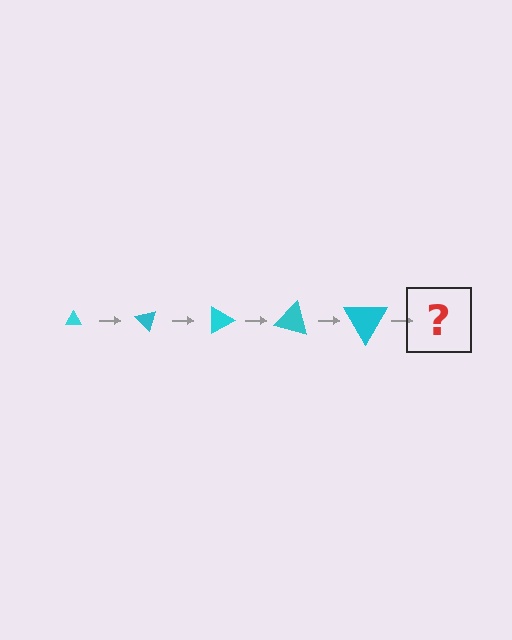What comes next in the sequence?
The next element should be a triangle, larger than the previous one and rotated 225 degrees from the start.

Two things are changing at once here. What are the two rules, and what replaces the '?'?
The two rules are that the triangle grows larger each step and it rotates 45 degrees each step. The '?' should be a triangle, larger than the previous one and rotated 225 degrees from the start.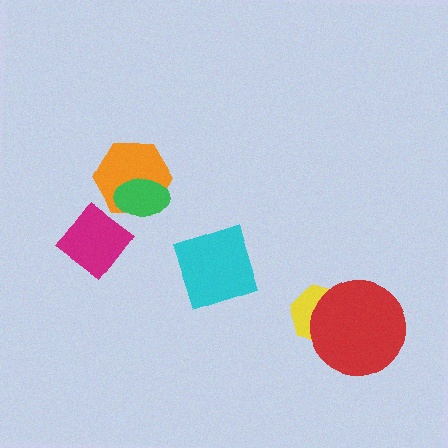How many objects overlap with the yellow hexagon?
1 object overlaps with the yellow hexagon.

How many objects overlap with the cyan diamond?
0 objects overlap with the cyan diamond.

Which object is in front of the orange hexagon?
The green ellipse is in front of the orange hexagon.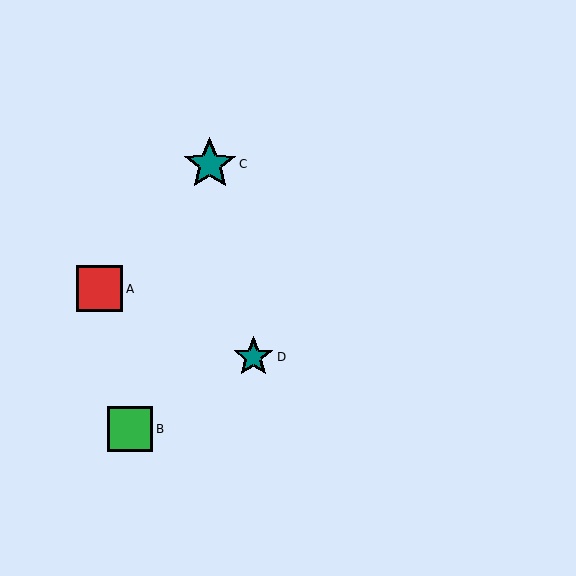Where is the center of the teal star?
The center of the teal star is at (253, 357).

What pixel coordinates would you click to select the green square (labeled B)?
Click at (130, 429) to select the green square B.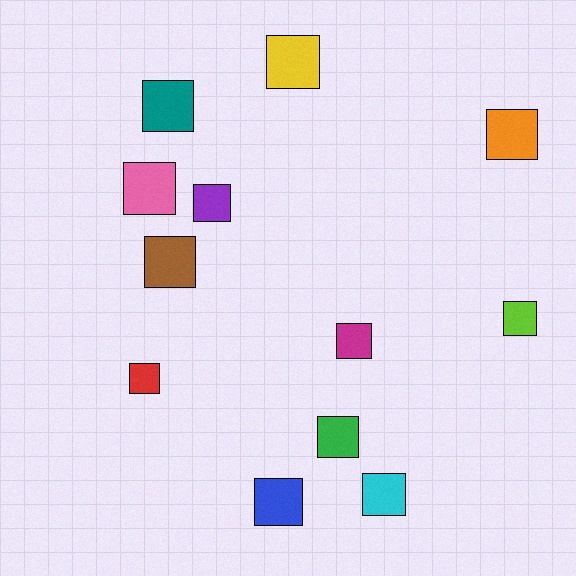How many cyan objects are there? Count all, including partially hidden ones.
There is 1 cyan object.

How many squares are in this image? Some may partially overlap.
There are 12 squares.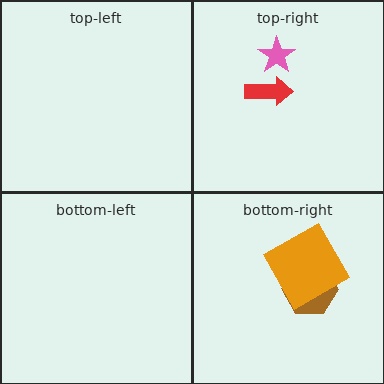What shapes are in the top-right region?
The red arrow, the pink star.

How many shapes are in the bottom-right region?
2.